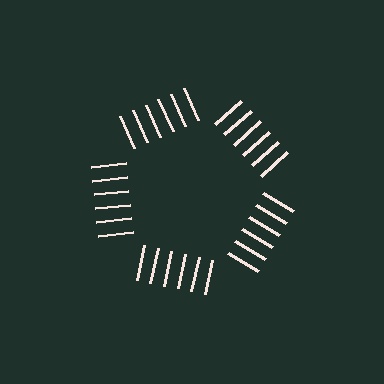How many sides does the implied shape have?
5 sides — the line-ends trace a pentagon.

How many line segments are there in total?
30 — 6 along each of the 5 edges.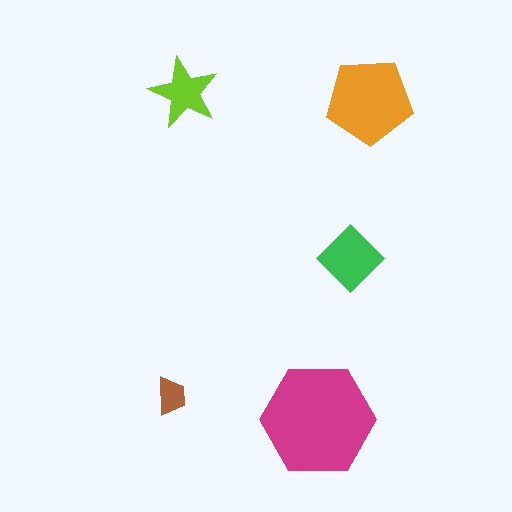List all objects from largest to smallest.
The magenta hexagon, the orange pentagon, the green diamond, the lime star, the brown trapezoid.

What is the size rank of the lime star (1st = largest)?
4th.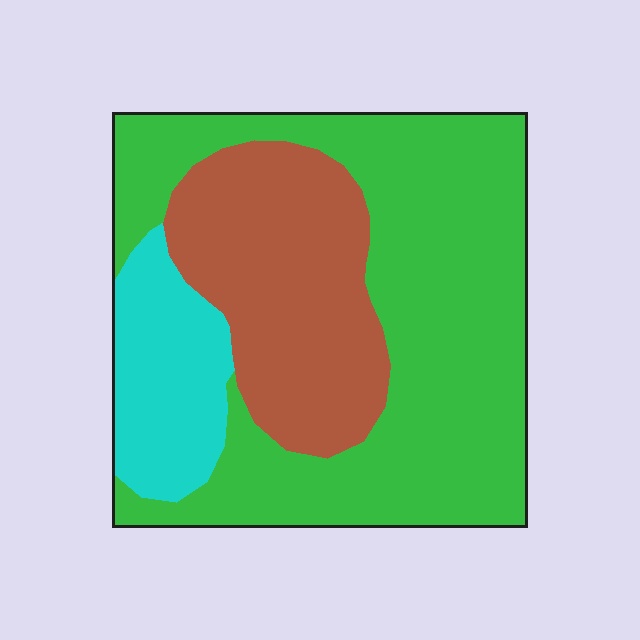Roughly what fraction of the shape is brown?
Brown takes up about one quarter (1/4) of the shape.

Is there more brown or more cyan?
Brown.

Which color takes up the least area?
Cyan, at roughly 15%.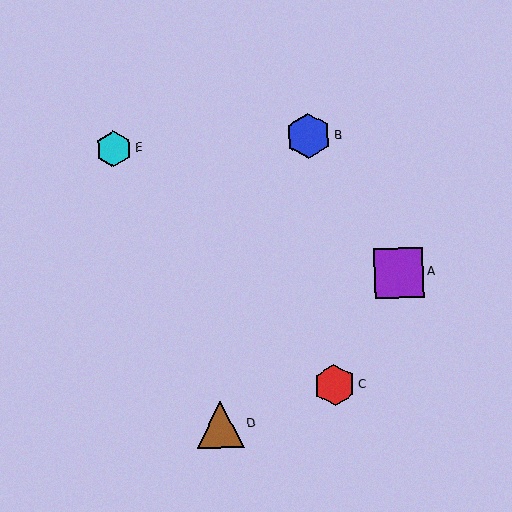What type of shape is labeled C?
Shape C is a red hexagon.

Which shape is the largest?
The purple square (labeled A) is the largest.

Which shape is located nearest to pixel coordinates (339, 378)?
The red hexagon (labeled C) at (334, 385) is nearest to that location.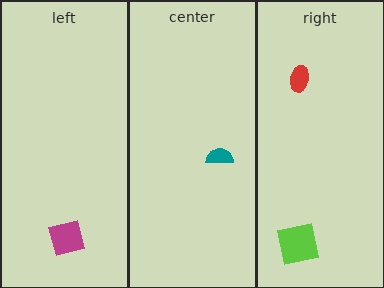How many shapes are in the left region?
1.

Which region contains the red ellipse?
The right region.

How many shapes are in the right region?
2.